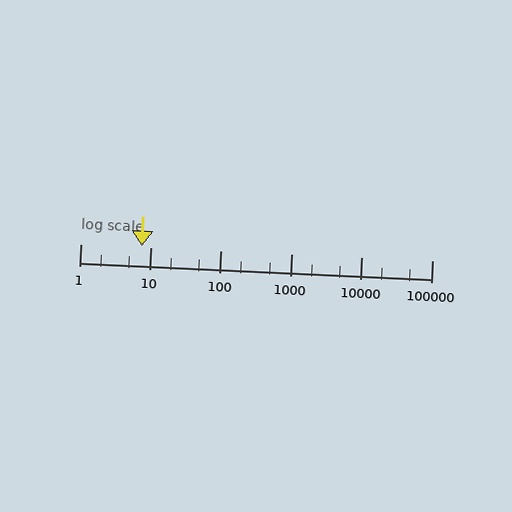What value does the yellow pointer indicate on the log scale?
The pointer indicates approximately 7.5.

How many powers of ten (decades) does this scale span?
The scale spans 5 decades, from 1 to 100000.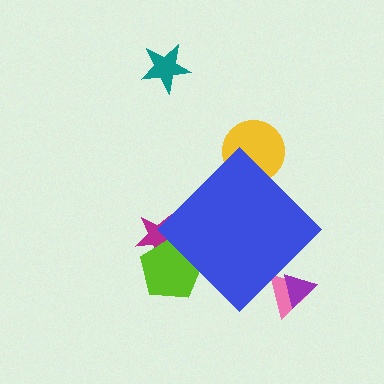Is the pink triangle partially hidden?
Yes, the pink triangle is partially hidden behind the blue diamond.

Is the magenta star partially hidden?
Yes, the magenta star is partially hidden behind the blue diamond.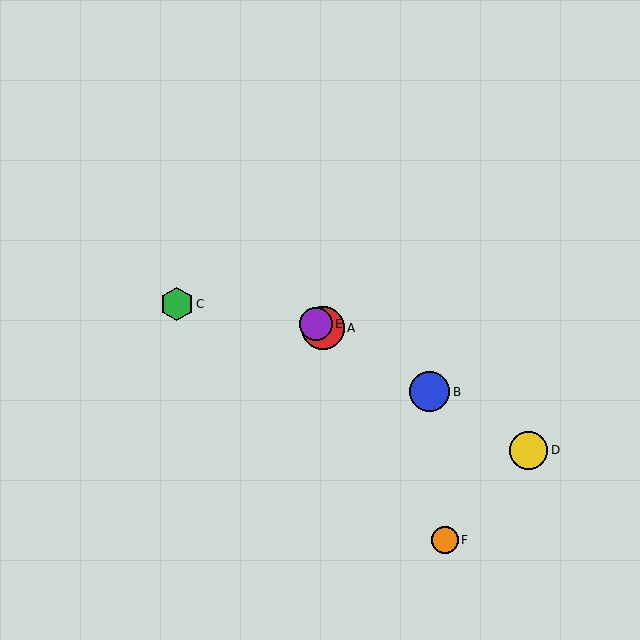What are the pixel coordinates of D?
Object D is at (529, 450).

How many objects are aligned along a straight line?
4 objects (A, B, D, E) are aligned along a straight line.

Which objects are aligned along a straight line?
Objects A, B, D, E are aligned along a straight line.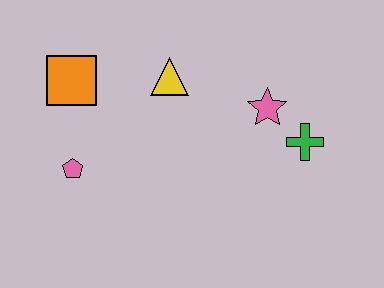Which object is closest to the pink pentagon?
The orange square is closest to the pink pentagon.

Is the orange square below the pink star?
No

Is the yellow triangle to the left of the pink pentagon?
No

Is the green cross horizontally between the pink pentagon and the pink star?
No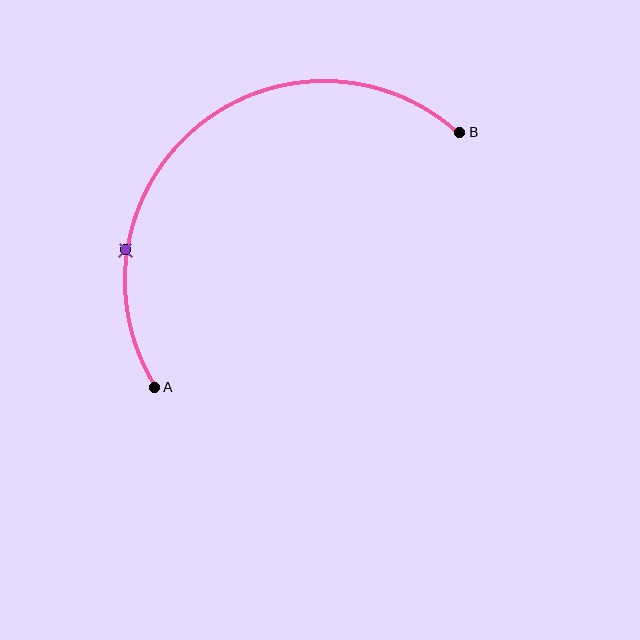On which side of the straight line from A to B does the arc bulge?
The arc bulges above and to the left of the straight line connecting A and B.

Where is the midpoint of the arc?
The arc midpoint is the point on the curve farthest from the straight line joining A and B. It sits above and to the left of that line.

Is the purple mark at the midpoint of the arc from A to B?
No. The purple mark lies on the arc but is closer to endpoint A. The arc midpoint would be at the point on the curve equidistant along the arc from both A and B.